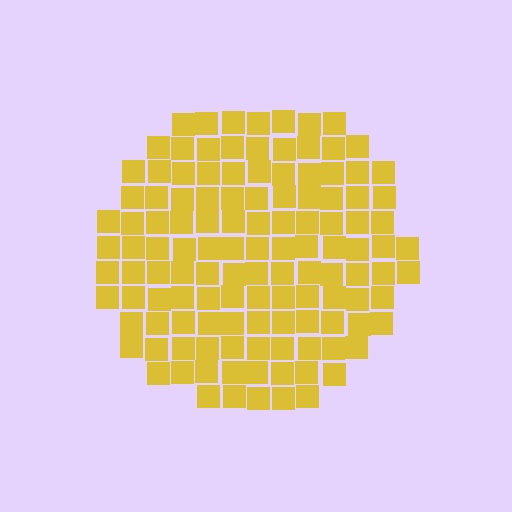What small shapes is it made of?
It is made of small squares.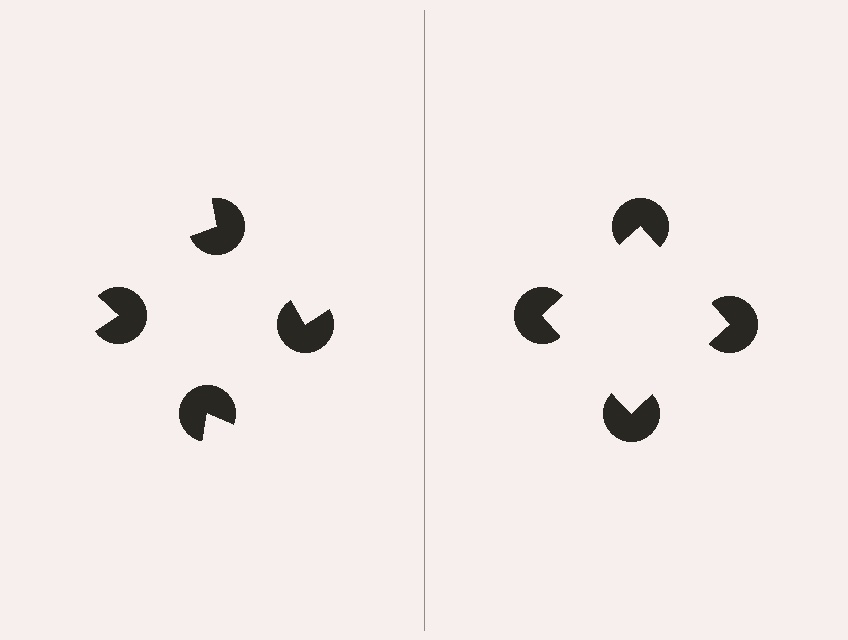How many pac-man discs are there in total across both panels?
8 — 4 on each side.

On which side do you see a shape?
An illusory square appears on the right side. On the left side the wedge cuts are rotated, so no coherent shape forms.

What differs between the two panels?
The pac-man discs are positioned identically on both sides; only the wedge orientations differ. On the right they align to a square; on the left they are misaligned.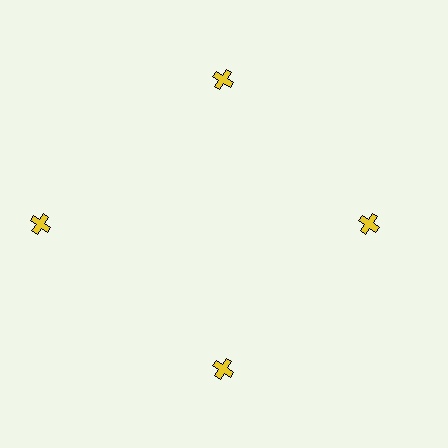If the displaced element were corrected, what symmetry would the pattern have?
It would have 4-fold rotational symmetry — the pattern would map onto itself every 90 degrees.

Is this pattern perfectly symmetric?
No. The 4 yellow crosses are arranged in a ring, but one element near the 9 o'clock position is pushed outward from the center, breaking the 4-fold rotational symmetry.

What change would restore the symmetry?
The symmetry would be restored by moving it inward, back onto the ring so that all 4 crosses sit at equal angles and equal distance from the center.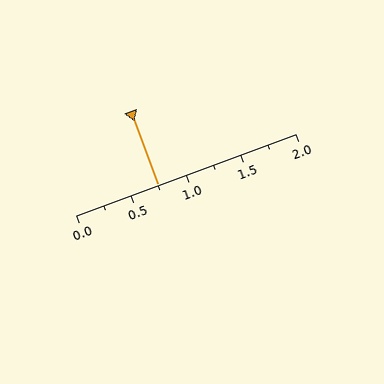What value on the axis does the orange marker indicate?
The marker indicates approximately 0.75.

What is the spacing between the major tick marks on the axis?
The major ticks are spaced 0.5 apart.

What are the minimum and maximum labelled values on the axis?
The axis runs from 0.0 to 2.0.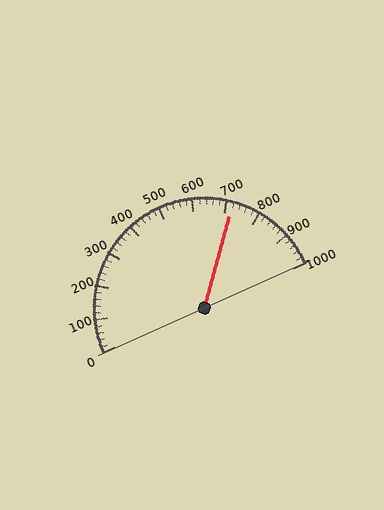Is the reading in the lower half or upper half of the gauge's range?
The reading is in the upper half of the range (0 to 1000).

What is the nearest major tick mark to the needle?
The nearest major tick mark is 700.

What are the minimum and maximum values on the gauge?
The gauge ranges from 0 to 1000.